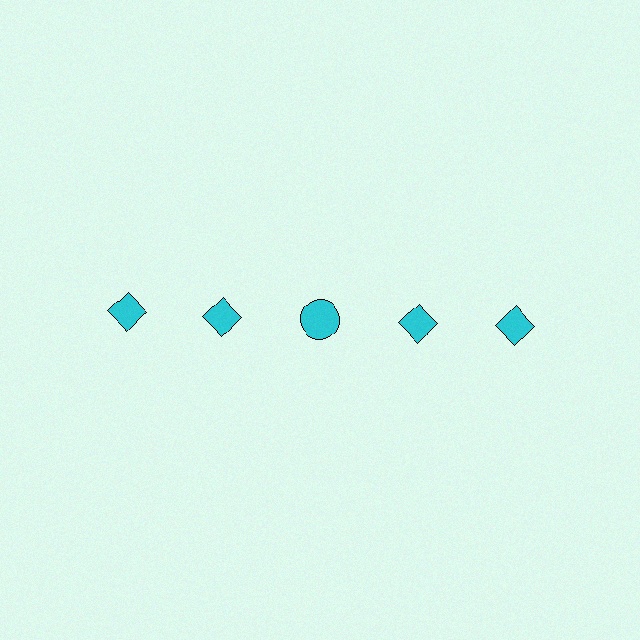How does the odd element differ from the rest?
It has a different shape: circle instead of diamond.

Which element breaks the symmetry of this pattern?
The cyan circle in the top row, center column breaks the symmetry. All other shapes are cyan diamonds.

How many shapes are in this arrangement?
There are 5 shapes arranged in a grid pattern.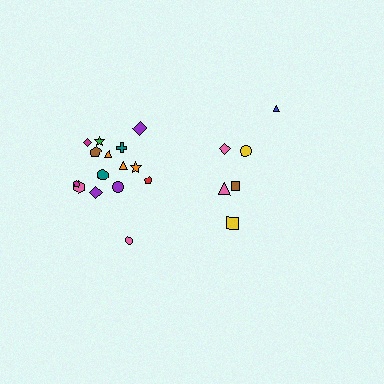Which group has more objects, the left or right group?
The left group.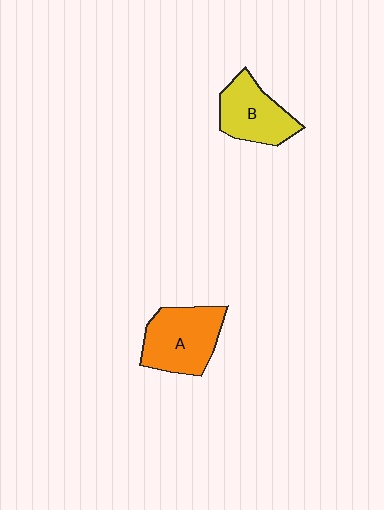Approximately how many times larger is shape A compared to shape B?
Approximately 1.2 times.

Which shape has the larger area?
Shape A (orange).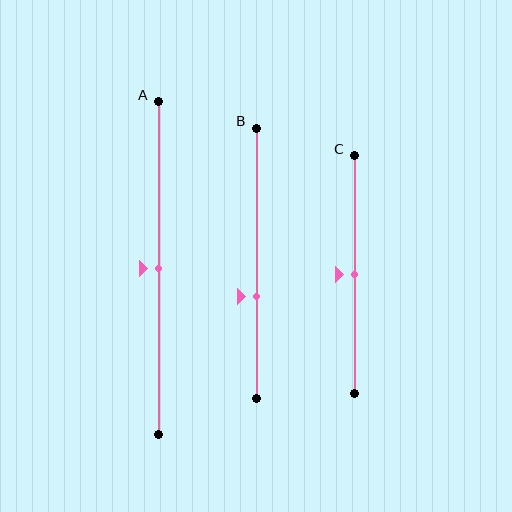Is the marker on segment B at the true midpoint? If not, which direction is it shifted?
No, the marker on segment B is shifted downward by about 12% of the segment length.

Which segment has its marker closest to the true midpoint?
Segment A has its marker closest to the true midpoint.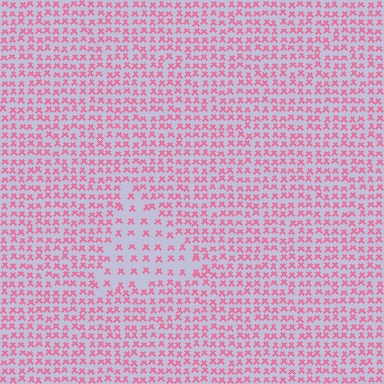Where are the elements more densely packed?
The elements are more densely packed outside the triangle boundary.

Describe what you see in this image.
The image contains small pink elements arranged at two different densities. A triangle-shaped region is visible where the elements are less densely packed than the surrounding area.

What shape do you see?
I see a triangle.